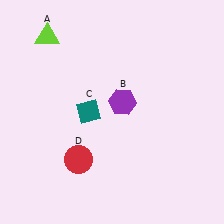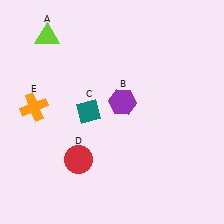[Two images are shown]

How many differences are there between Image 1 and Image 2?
There is 1 difference between the two images.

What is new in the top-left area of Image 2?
An orange cross (E) was added in the top-left area of Image 2.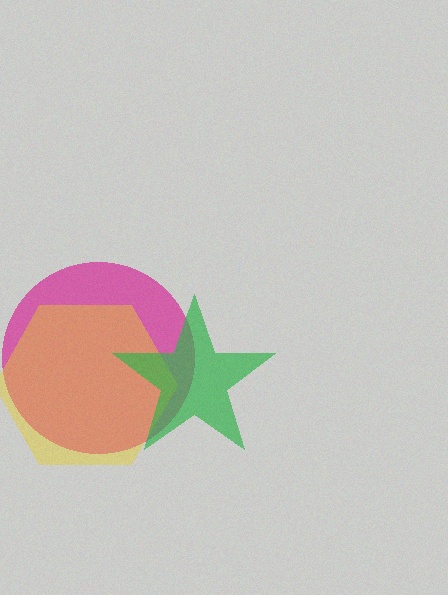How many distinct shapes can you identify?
There are 3 distinct shapes: a magenta circle, a yellow hexagon, a green star.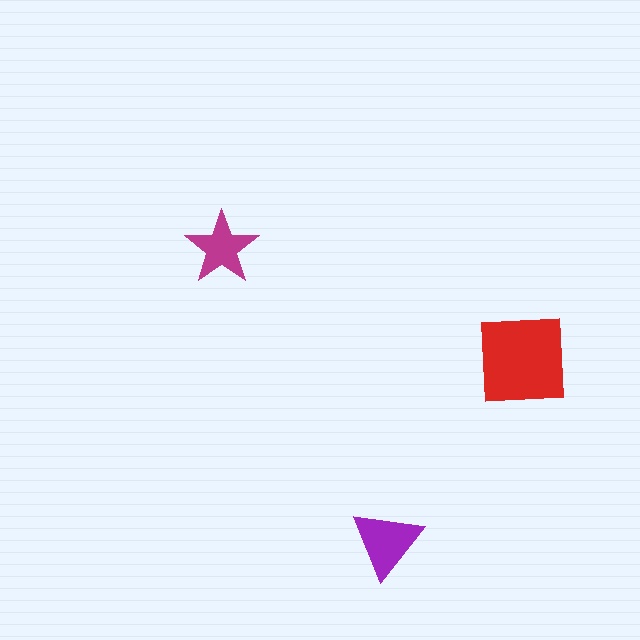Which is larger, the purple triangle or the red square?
The red square.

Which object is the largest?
The red square.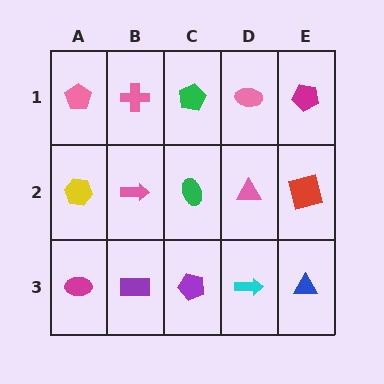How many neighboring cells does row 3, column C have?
3.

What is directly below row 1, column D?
A pink triangle.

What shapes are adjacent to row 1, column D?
A pink triangle (row 2, column D), a green pentagon (row 1, column C), a magenta pentagon (row 1, column E).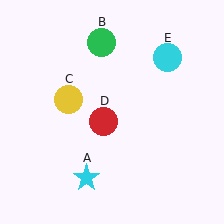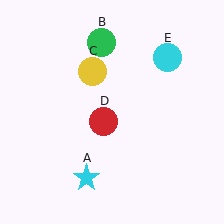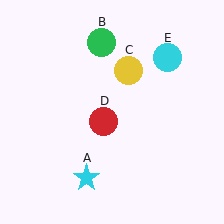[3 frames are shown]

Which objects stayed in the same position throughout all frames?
Cyan star (object A) and green circle (object B) and red circle (object D) and cyan circle (object E) remained stationary.